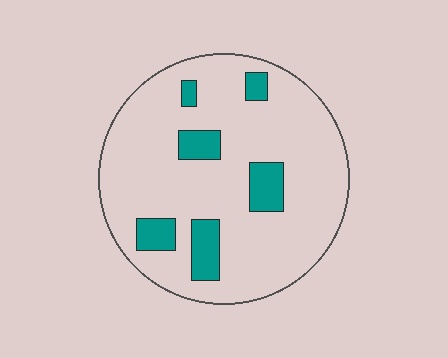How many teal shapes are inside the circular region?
6.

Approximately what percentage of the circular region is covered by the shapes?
Approximately 15%.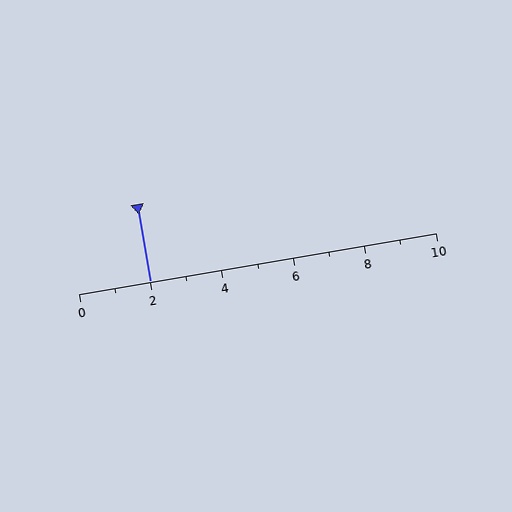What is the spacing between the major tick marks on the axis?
The major ticks are spaced 2 apart.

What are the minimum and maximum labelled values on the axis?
The axis runs from 0 to 10.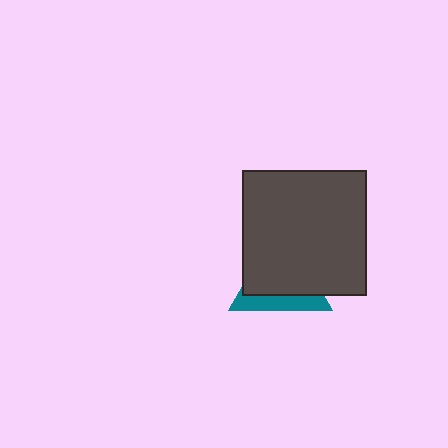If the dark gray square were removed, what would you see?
You would see the complete teal triangle.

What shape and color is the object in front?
The object in front is a dark gray square.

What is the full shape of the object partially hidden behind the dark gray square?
The partially hidden object is a teal triangle.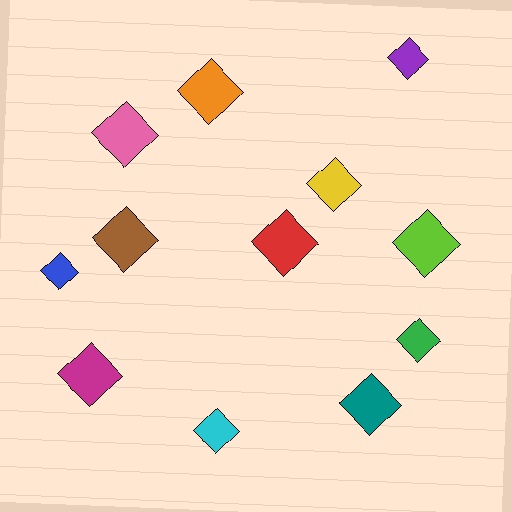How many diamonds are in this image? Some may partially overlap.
There are 12 diamonds.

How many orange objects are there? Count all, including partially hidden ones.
There is 1 orange object.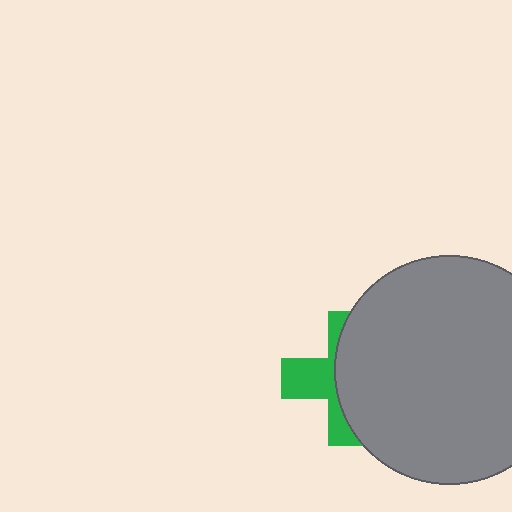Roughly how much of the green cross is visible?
A small part of it is visible (roughly 41%).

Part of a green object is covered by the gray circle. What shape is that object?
It is a cross.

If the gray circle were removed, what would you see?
You would see the complete green cross.